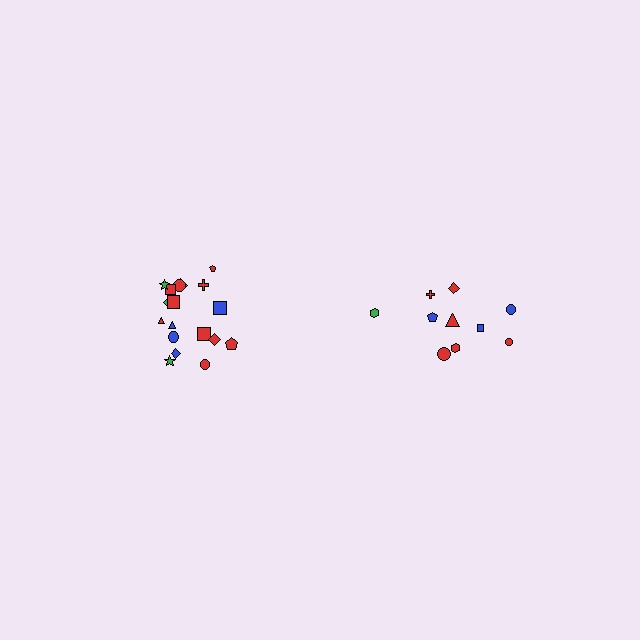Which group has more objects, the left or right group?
The left group.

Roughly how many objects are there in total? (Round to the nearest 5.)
Roughly 30 objects in total.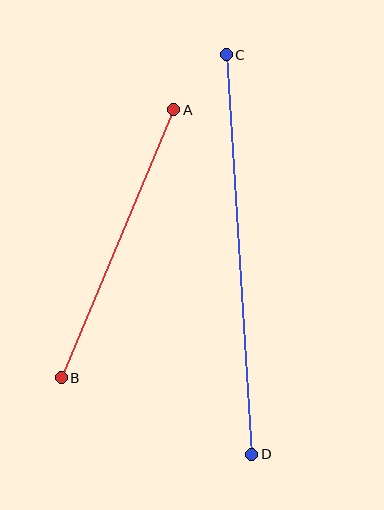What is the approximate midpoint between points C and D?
The midpoint is at approximately (239, 255) pixels.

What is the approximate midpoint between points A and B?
The midpoint is at approximately (117, 244) pixels.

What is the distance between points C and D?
The distance is approximately 400 pixels.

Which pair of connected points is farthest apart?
Points C and D are farthest apart.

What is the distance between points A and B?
The distance is approximately 291 pixels.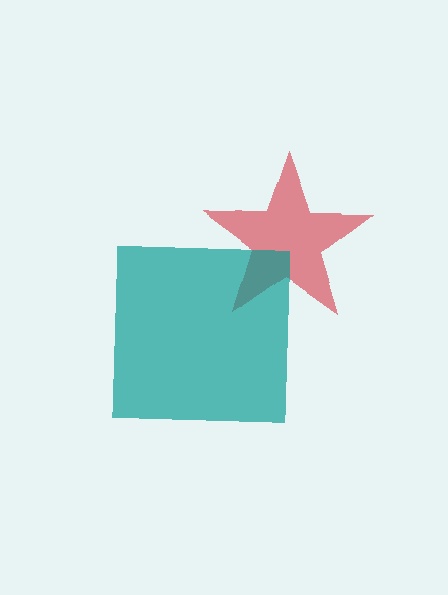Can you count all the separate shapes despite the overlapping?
Yes, there are 2 separate shapes.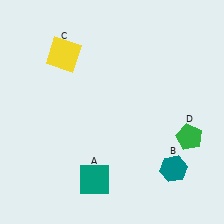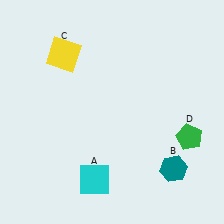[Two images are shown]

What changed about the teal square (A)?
In Image 1, A is teal. In Image 2, it changed to cyan.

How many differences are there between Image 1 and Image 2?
There is 1 difference between the two images.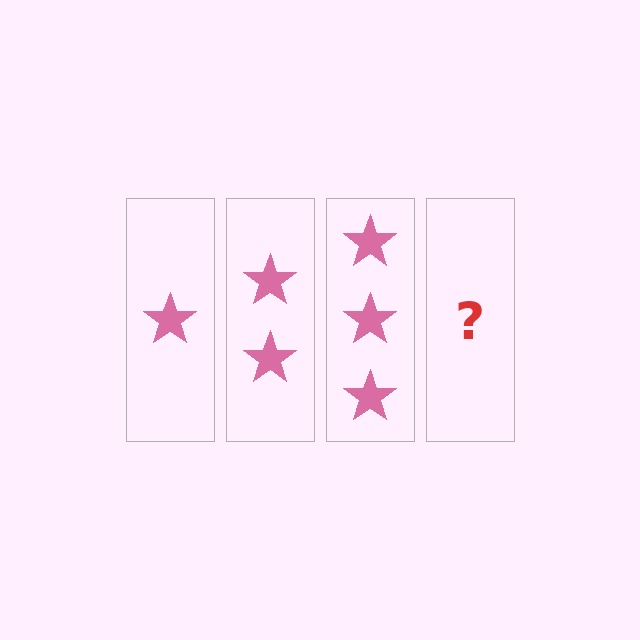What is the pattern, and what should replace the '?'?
The pattern is that each step adds one more star. The '?' should be 4 stars.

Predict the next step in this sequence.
The next step is 4 stars.